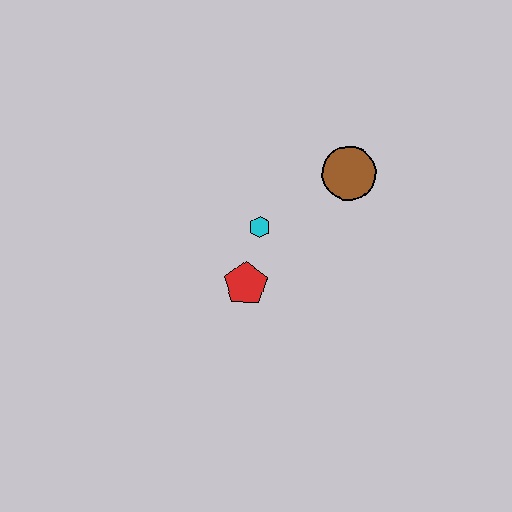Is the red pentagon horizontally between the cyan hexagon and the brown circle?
No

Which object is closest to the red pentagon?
The cyan hexagon is closest to the red pentagon.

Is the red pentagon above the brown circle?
No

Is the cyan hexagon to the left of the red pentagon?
No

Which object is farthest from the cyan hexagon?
The brown circle is farthest from the cyan hexagon.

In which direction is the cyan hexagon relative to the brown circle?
The cyan hexagon is to the left of the brown circle.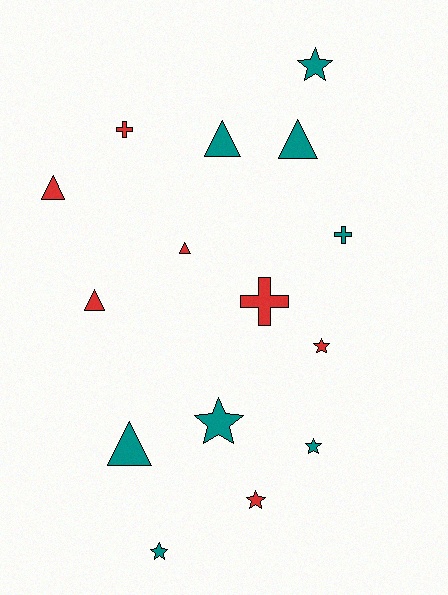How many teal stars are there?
There are 4 teal stars.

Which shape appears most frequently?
Triangle, with 6 objects.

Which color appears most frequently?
Teal, with 8 objects.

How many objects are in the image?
There are 15 objects.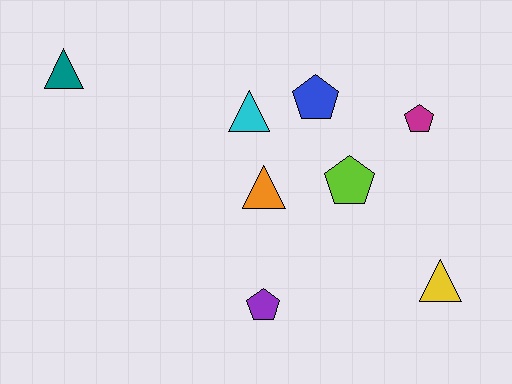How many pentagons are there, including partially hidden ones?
There are 4 pentagons.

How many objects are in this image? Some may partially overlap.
There are 8 objects.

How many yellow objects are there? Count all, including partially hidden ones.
There is 1 yellow object.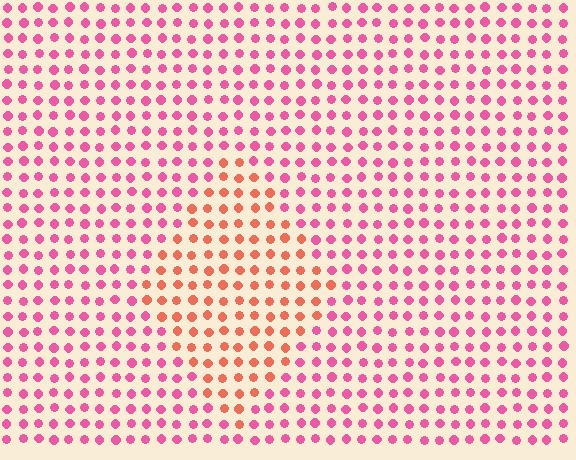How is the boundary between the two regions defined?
The boundary is defined purely by a slight shift in hue (about 40 degrees). Spacing, size, and orientation are identical on both sides.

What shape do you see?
I see a diamond.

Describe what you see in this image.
The image is filled with small pink elements in a uniform arrangement. A diamond-shaped region is visible where the elements are tinted to a slightly different hue, forming a subtle color boundary.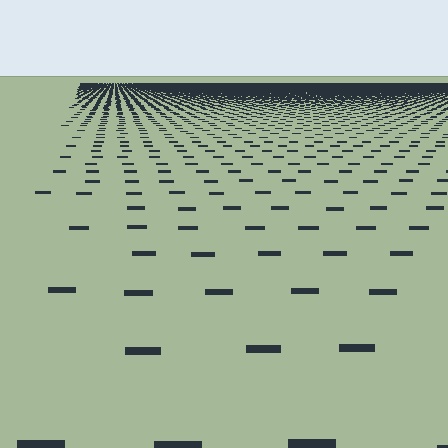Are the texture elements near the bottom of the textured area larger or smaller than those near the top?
Larger. Near the bottom, elements are closer to the viewer and appear at a bigger on-screen size.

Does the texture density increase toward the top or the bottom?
Density increases toward the top.